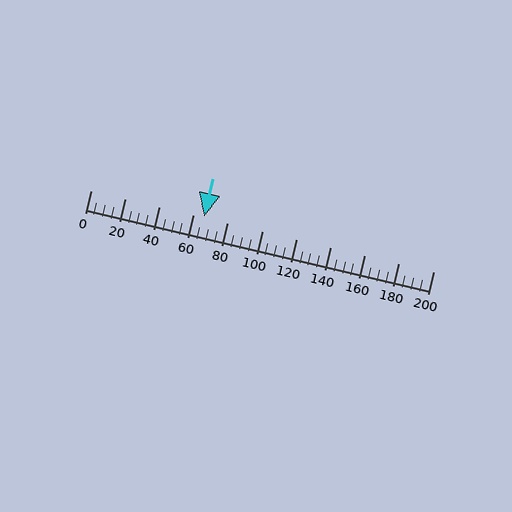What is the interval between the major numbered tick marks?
The major tick marks are spaced 20 units apart.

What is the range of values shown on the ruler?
The ruler shows values from 0 to 200.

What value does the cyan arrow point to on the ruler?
The cyan arrow points to approximately 66.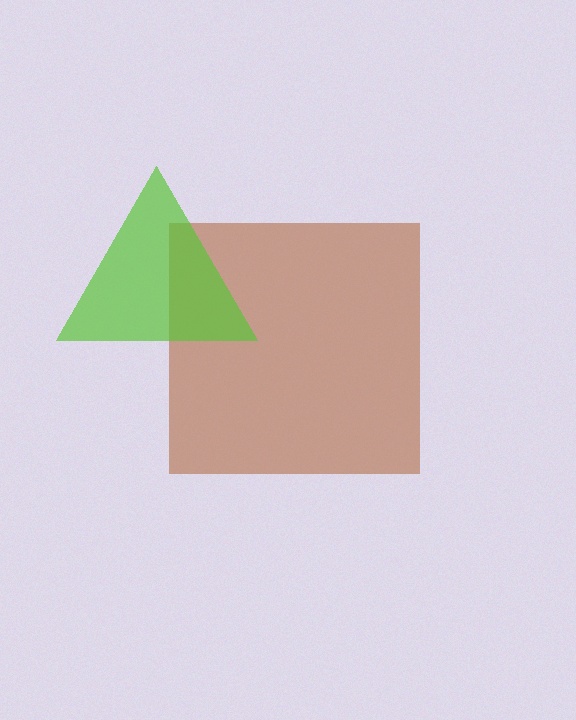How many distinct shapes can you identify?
There are 2 distinct shapes: a brown square, a lime triangle.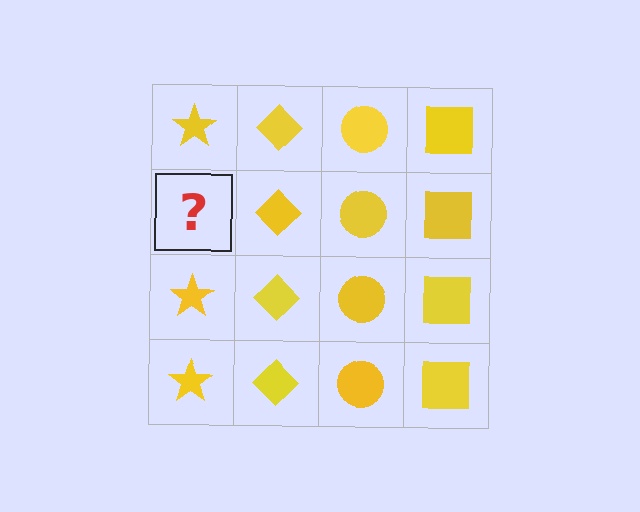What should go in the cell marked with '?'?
The missing cell should contain a yellow star.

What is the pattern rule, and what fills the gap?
The rule is that each column has a consistent shape. The gap should be filled with a yellow star.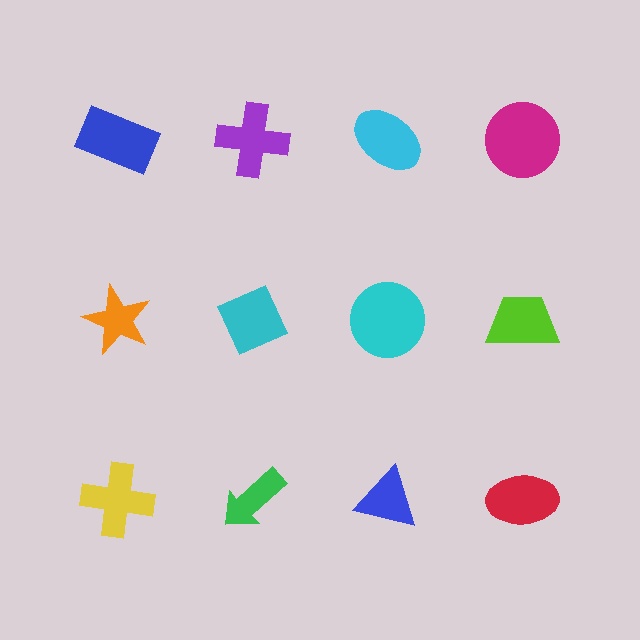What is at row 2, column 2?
A cyan diamond.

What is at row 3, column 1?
A yellow cross.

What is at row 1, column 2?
A purple cross.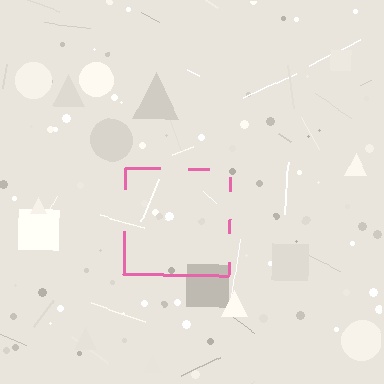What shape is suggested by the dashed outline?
The dashed outline suggests a square.